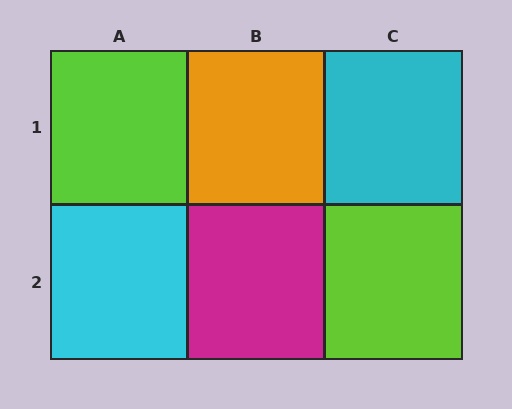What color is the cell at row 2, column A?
Cyan.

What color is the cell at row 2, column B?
Magenta.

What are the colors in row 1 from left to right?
Lime, orange, cyan.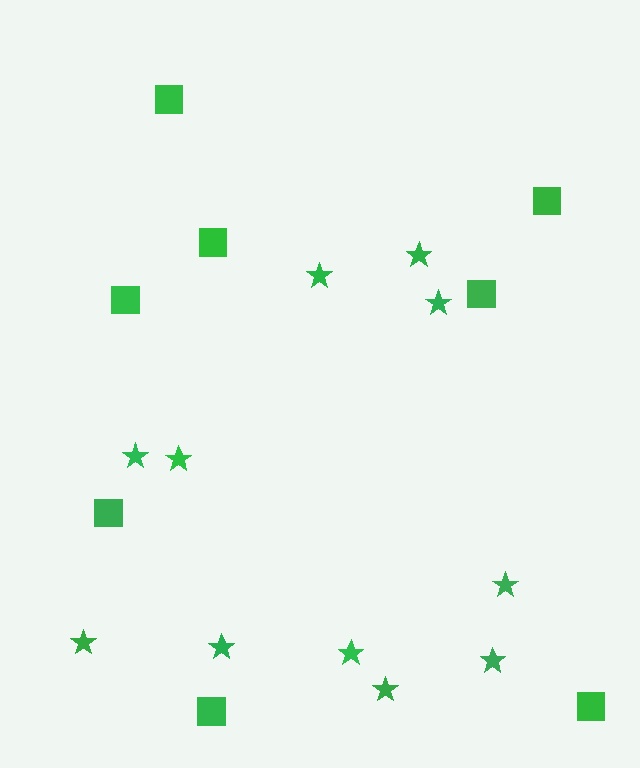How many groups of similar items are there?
There are 2 groups: one group of stars (11) and one group of squares (8).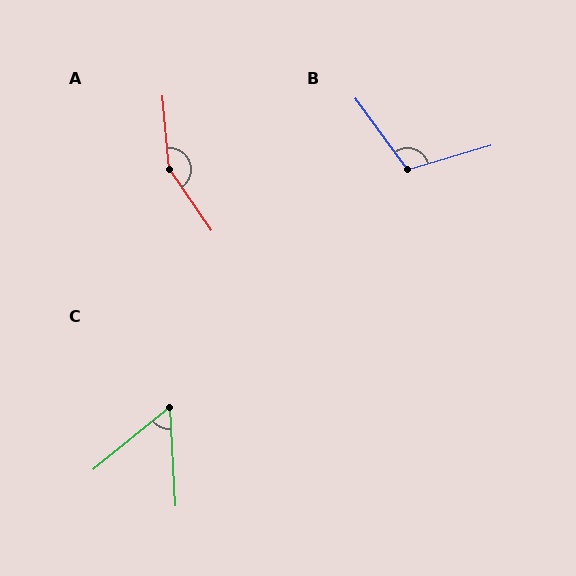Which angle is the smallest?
C, at approximately 54 degrees.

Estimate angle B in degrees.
Approximately 110 degrees.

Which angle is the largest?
A, at approximately 151 degrees.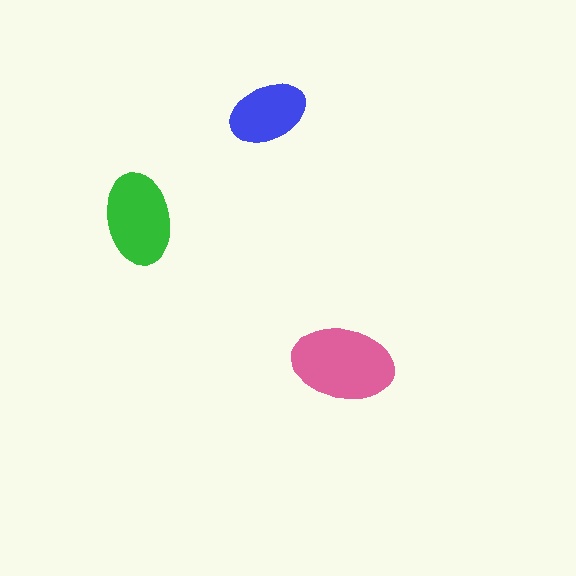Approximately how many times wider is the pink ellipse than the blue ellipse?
About 1.5 times wider.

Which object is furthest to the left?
The green ellipse is leftmost.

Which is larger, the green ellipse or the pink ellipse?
The pink one.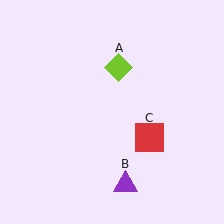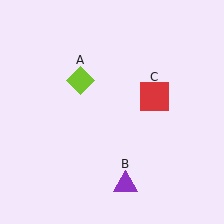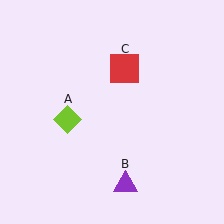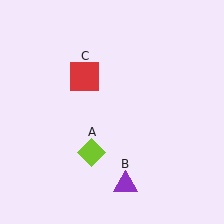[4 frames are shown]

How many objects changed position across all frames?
2 objects changed position: lime diamond (object A), red square (object C).